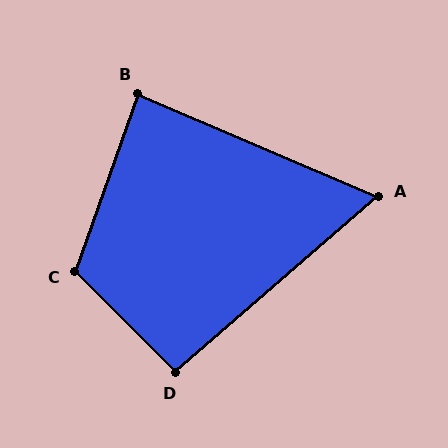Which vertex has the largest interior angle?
C, at approximately 116 degrees.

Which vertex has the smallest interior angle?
A, at approximately 64 degrees.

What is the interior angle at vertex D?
Approximately 94 degrees (approximately right).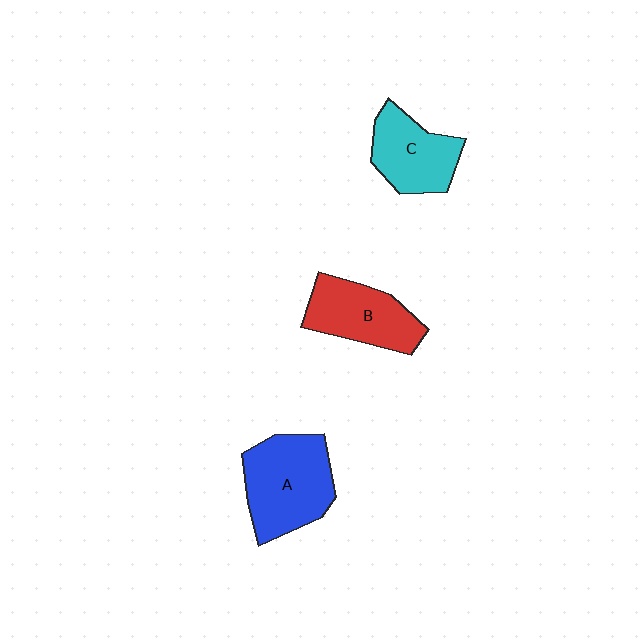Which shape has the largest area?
Shape A (blue).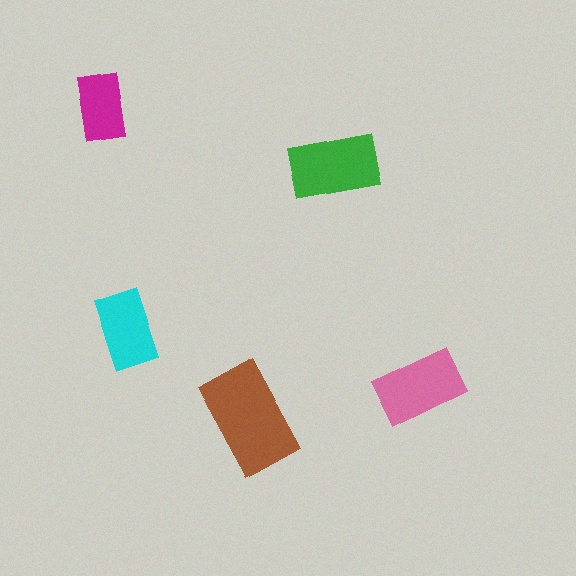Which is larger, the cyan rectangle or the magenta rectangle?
The cyan one.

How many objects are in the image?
There are 5 objects in the image.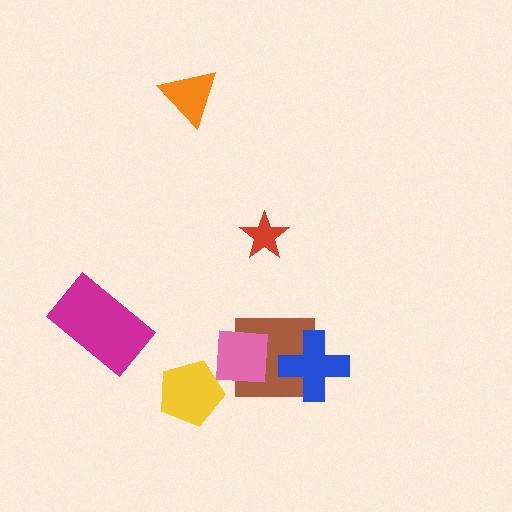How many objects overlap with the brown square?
2 objects overlap with the brown square.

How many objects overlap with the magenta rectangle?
0 objects overlap with the magenta rectangle.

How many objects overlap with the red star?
0 objects overlap with the red star.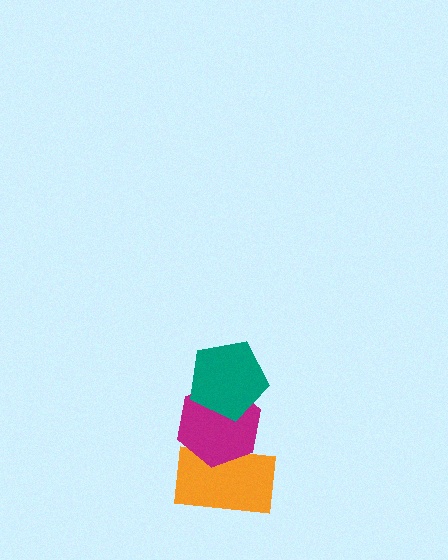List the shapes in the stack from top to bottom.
From top to bottom: the teal pentagon, the magenta hexagon, the orange rectangle.